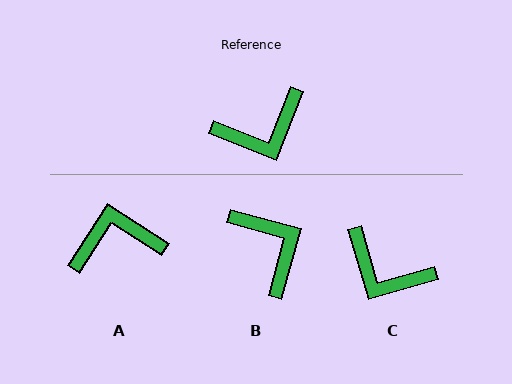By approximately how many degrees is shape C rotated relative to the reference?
Approximately 52 degrees clockwise.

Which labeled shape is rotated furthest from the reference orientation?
A, about 169 degrees away.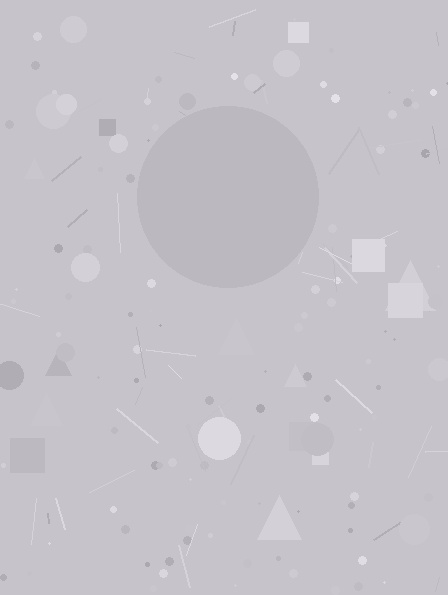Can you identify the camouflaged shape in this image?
The camouflaged shape is a circle.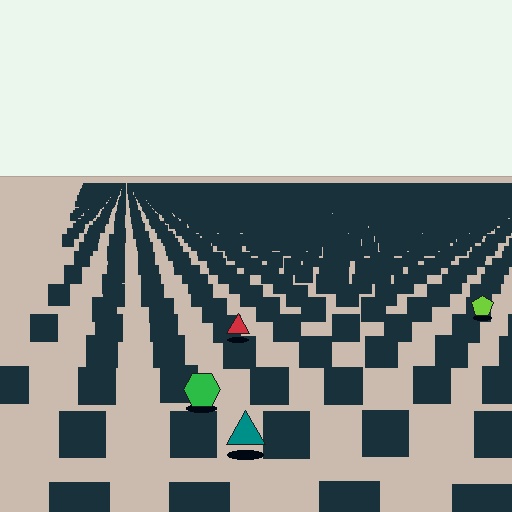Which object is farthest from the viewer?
The lime pentagon is farthest from the viewer. It appears smaller and the ground texture around it is denser.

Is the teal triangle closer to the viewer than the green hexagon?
Yes. The teal triangle is closer — you can tell from the texture gradient: the ground texture is coarser near it.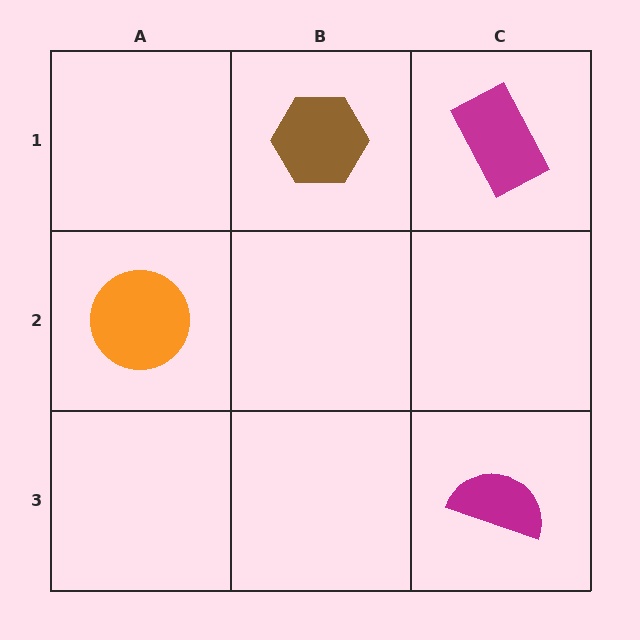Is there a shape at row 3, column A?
No, that cell is empty.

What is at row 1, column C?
A magenta rectangle.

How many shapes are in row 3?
1 shape.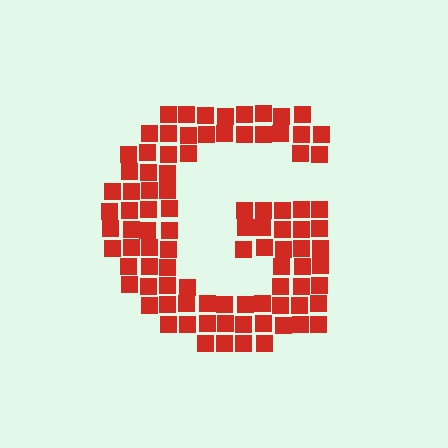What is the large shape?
The large shape is the letter G.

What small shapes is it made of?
It is made of small squares.